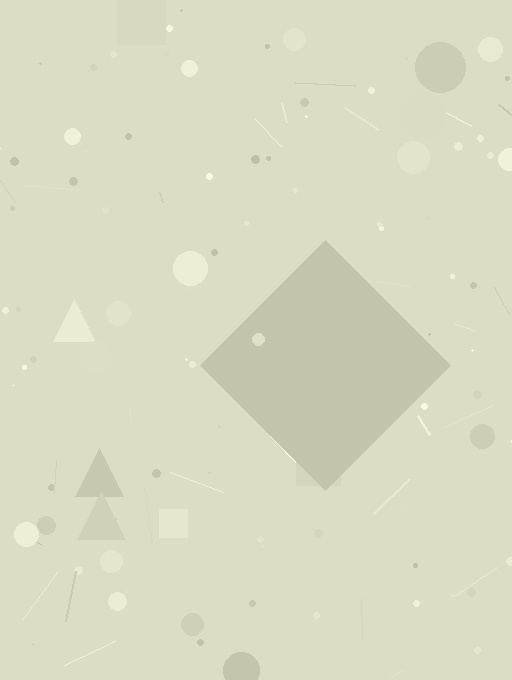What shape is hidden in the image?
A diamond is hidden in the image.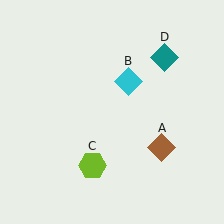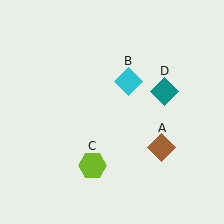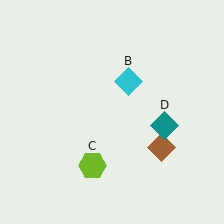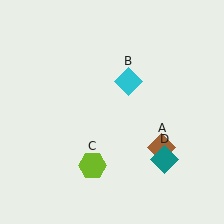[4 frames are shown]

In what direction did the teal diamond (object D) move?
The teal diamond (object D) moved down.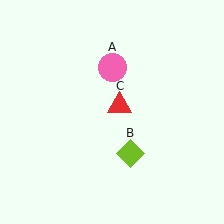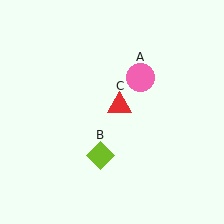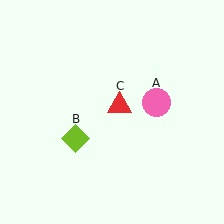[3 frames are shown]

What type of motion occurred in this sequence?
The pink circle (object A), lime diamond (object B) rotated clockwise around the center of the scene.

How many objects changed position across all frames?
2 objects changed position: pink circle (object A), lime diamond (object B).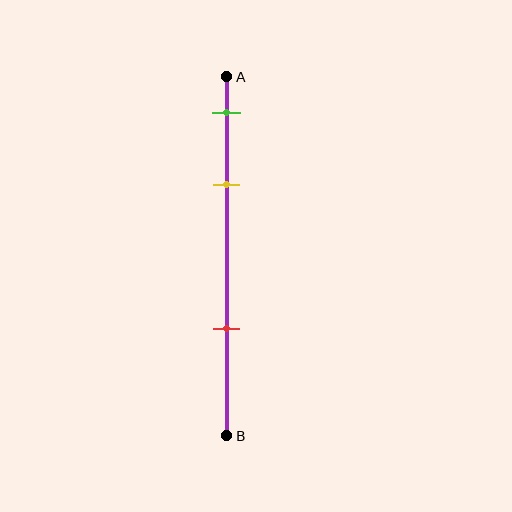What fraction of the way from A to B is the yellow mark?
The yellow mark is approximately 30% (0.3) of the way from A to B.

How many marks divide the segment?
There are 3 marks dividing the segment.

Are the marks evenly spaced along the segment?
No, the marks are not evenly spaced.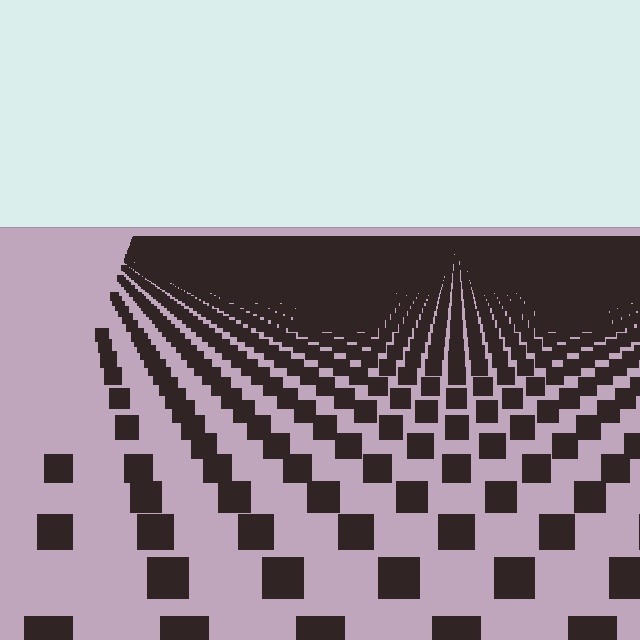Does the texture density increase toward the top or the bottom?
Density increases toward the top.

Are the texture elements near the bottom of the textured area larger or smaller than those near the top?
Larger. Near the bottom, elements are closer to the viewer and appear at a bigger on-screen size.